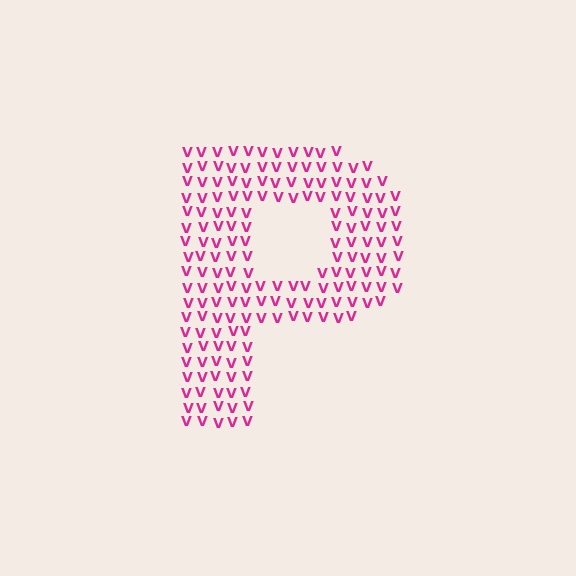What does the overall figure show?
The overall figure shows the letter P.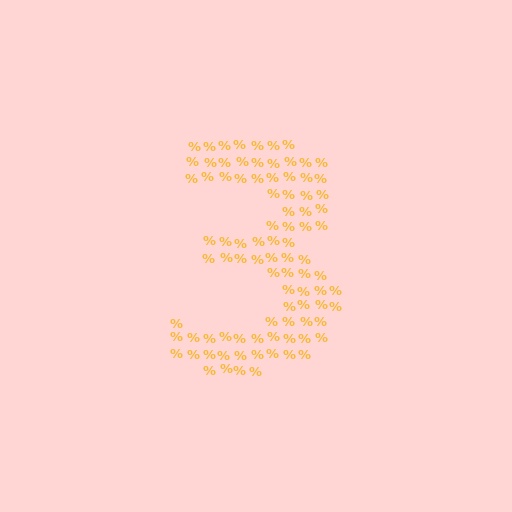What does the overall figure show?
The overall figure shows the digit 3.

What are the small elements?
The small elements are percent signs.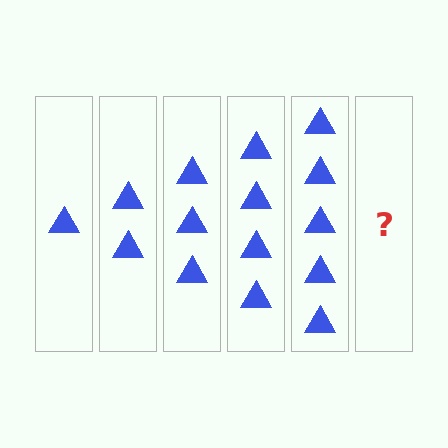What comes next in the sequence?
The next element should be 6 triangles.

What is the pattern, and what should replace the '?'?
The pattern is that each step adds one more triangle. The '?' should be 6 triangles.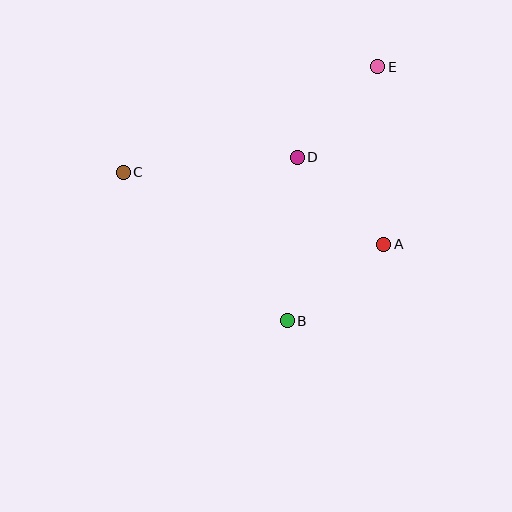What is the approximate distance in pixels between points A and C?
The distance between A and C is approximately 270 pixels.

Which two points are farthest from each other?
Points C and E are farthest from each other.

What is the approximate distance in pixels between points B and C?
The distance between B and C is approximately 221 pixels.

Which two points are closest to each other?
Points D and E are closest to each other.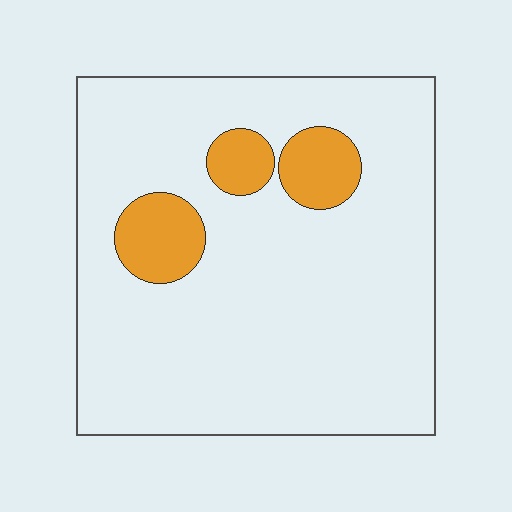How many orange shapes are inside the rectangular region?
3.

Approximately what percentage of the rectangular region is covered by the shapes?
Approximately 10%.